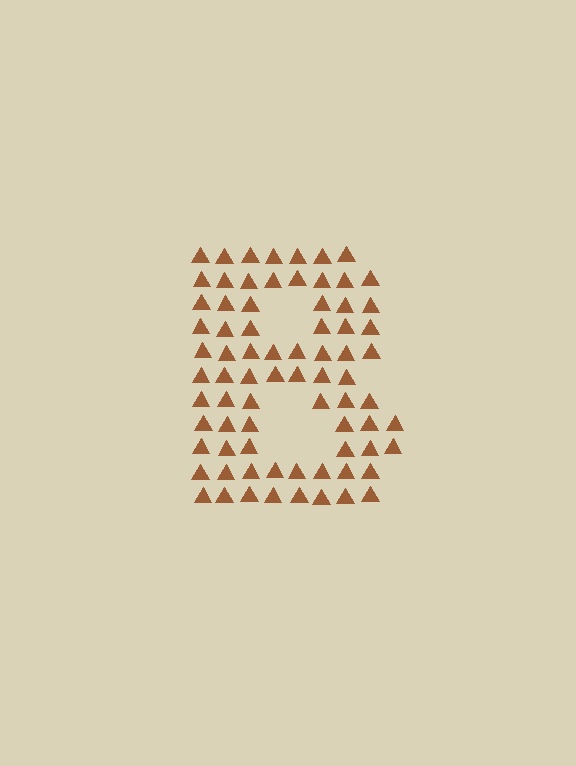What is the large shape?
The large shape is the letter B.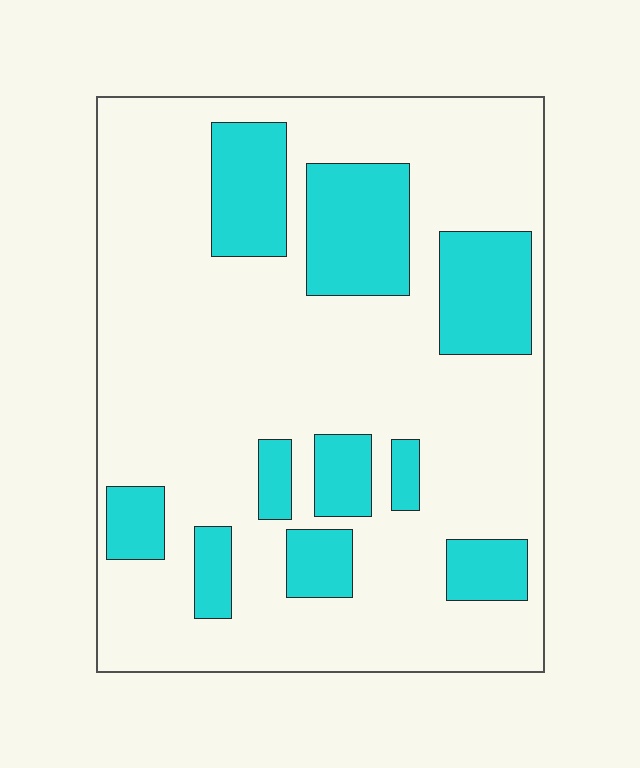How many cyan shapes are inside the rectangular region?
10.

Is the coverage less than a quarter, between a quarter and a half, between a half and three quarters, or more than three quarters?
Less than a quarter.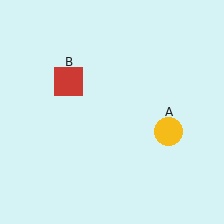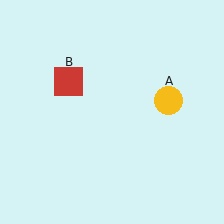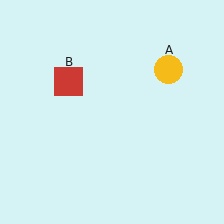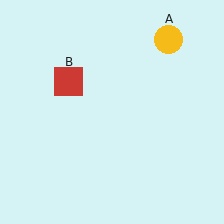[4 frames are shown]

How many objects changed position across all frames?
1 object changed position: yellow circle (object A).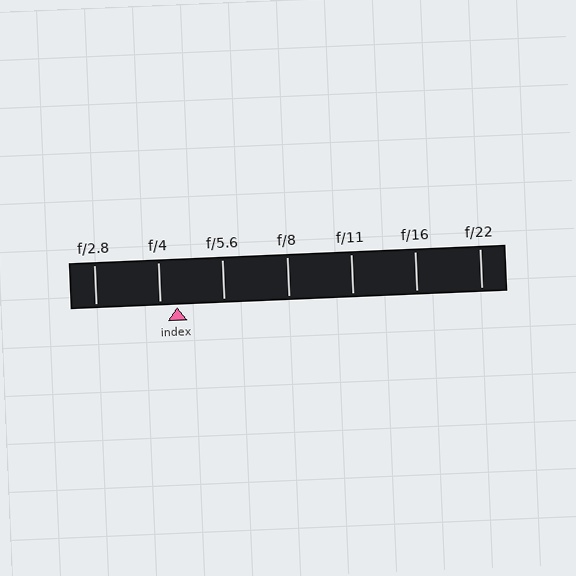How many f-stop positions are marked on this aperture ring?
There are 7 f-stop positions marked.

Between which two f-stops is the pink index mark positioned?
The index mark is between f/4 and f/5.6.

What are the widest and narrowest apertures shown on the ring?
The widest aperture shown is f/2.8 and the narrowest is f/22.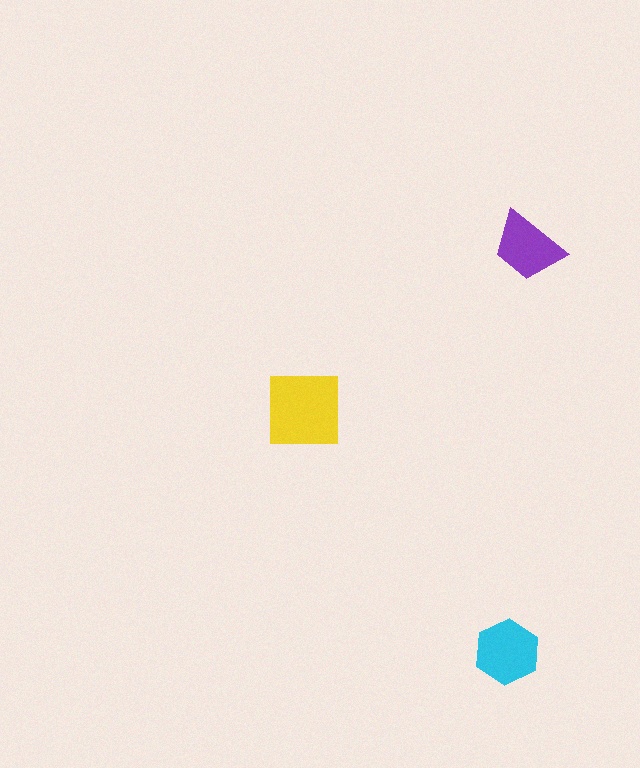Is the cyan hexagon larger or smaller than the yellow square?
Smaller.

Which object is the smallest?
The purple trapezoid.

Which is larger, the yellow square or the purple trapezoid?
The yellow square.